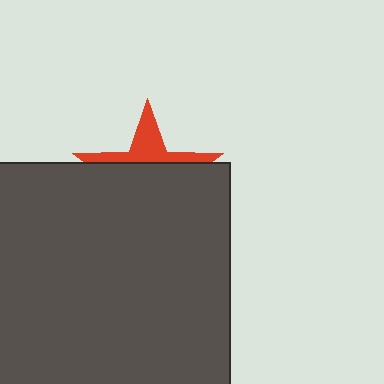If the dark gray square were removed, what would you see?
You would see the complete red star.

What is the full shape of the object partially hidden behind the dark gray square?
The partially hidden object is a red star.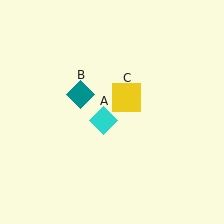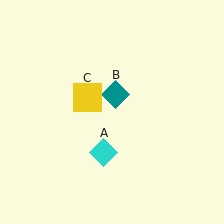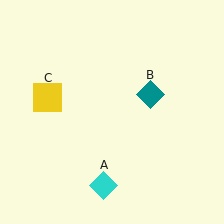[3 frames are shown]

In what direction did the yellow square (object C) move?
The yellow square (object C) moved left.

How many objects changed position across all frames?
3 objects changed position: cyan diamond (object A), teal diamond (object B), yellow square (object C).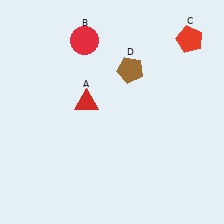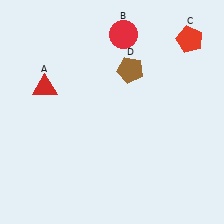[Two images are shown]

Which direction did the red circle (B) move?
The red circle (B) moved right.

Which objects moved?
The objects that moved are: the red triangle (A), the red circle (B).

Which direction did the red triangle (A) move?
The red triangle (A) moved left.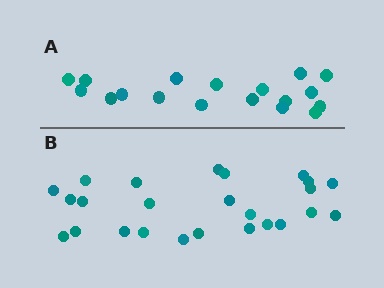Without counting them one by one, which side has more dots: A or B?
Region B (the bottom region) has more dots.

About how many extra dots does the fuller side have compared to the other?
Region B has roughly 8 or so more dots than region A.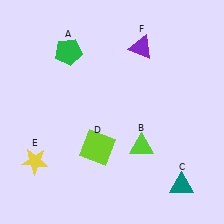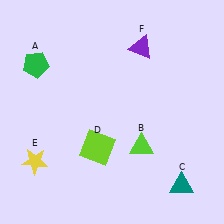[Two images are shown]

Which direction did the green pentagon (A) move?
The green pentagon (A) moved left.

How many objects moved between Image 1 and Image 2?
1 object moved between the two images.